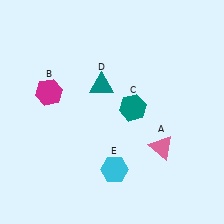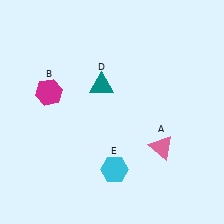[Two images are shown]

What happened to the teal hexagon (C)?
The teal hexagon (C) was removed in Image 2. It was in the top-right area of Image 1.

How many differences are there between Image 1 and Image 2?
There is 1 difference between the two images.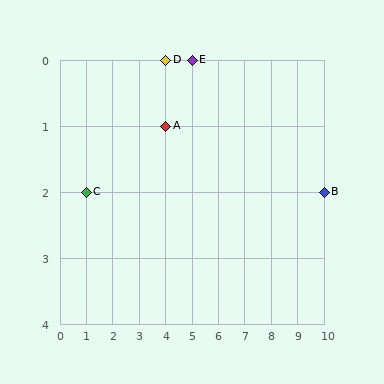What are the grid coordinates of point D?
Point D is at grid coordinates (4, 0).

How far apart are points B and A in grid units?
Points B and A are 6 columns and 1 row apart (about 6.1 grid units diagonally).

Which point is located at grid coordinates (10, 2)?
Point B is at (10, 2).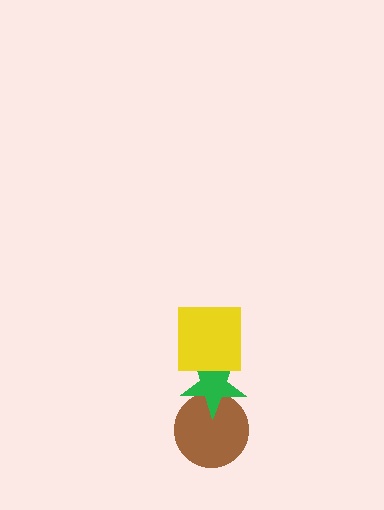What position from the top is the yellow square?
The yellow square is 1st from the top.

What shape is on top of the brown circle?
The green star is on top of the brown circle.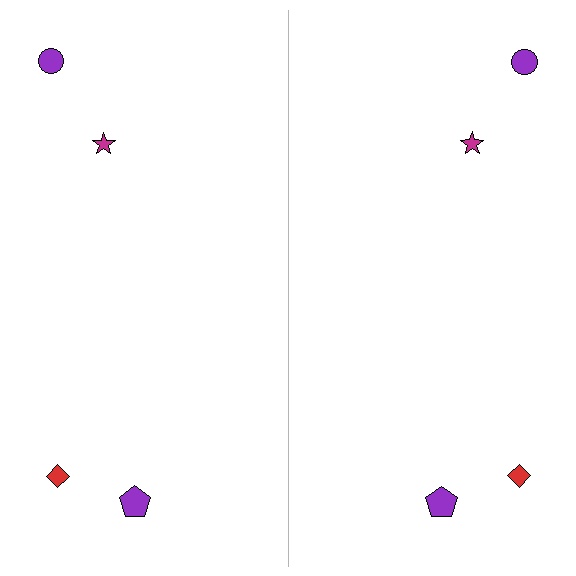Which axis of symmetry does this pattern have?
The pattern has a vertical axis of symmetry running through the center of the image.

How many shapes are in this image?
There are 8 shapes in this image.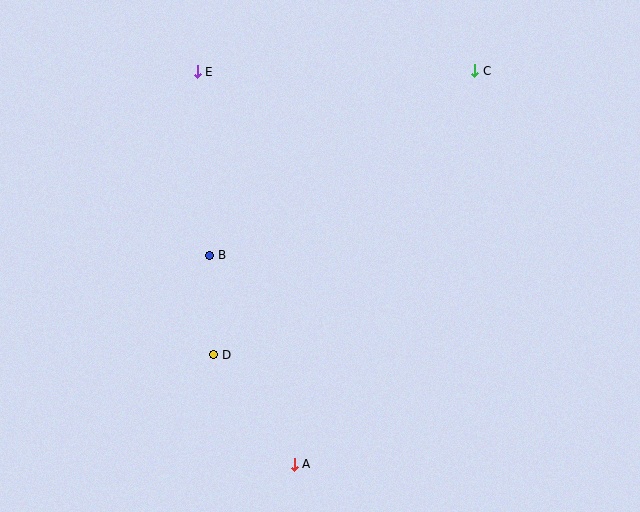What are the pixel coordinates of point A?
Point A is at (294, 464).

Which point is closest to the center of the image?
Point B at (210, 255) is closest to the center.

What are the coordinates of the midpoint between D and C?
The midpoint between D and C is at (344, 213).